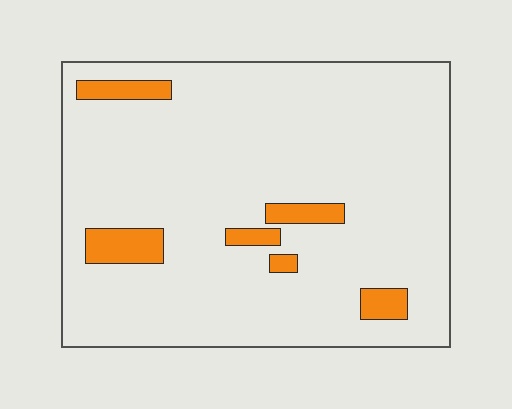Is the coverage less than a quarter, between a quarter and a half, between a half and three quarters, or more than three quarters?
Less than a quarter.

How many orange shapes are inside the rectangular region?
6.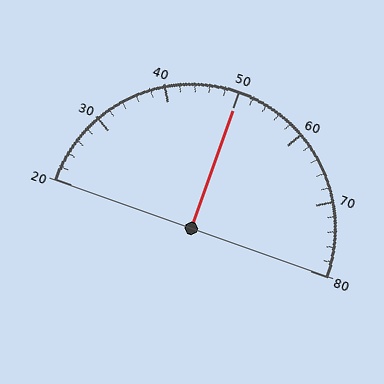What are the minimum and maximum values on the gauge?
The gauge ranges from 20 to 80.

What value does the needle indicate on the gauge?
The needle indicates approximately 50.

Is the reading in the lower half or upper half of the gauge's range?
The reading is in the upper half of the range (20 to 80).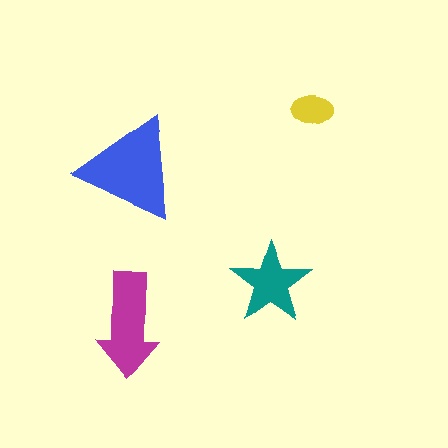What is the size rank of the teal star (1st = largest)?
3rd.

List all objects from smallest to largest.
The yellow ellipse, the teal star, the magenta arrow, the blue triangle.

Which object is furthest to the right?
The yellow ellipse is rightmost.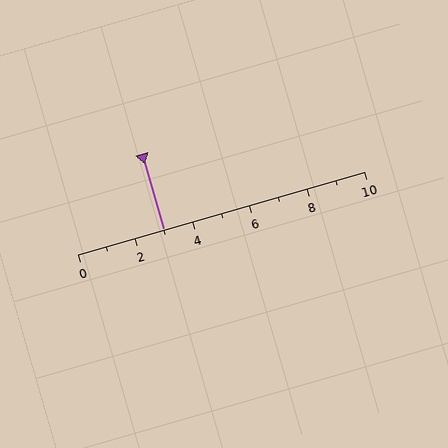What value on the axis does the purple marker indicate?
The marker indicates approximately 3.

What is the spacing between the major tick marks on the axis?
The major ticks are spaced 2 apart.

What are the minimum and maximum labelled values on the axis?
The axis runs from 0 to 10.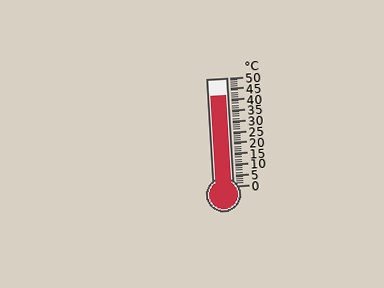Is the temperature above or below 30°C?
The temperature is above 30°C.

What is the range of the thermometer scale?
The thermometer scale ranges from 0°C to 50°C.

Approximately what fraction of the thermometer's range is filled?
The thermometer is filled to approximately 85% of its range.